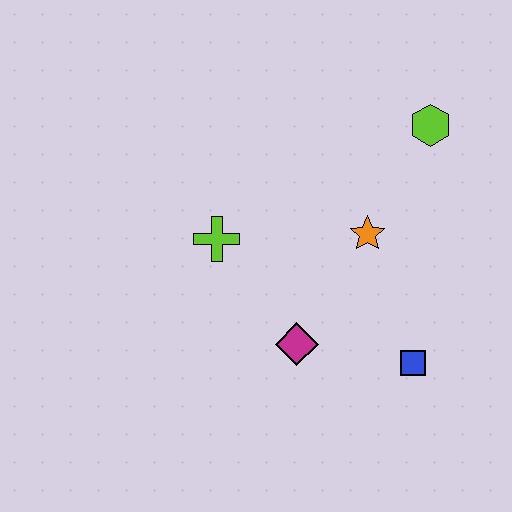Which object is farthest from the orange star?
The lime cross is farthest from the orange star.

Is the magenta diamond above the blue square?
Yes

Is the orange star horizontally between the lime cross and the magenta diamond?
No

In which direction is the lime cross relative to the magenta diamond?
The lime cross is above the magenta diamond.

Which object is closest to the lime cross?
The magenta diamond is closest to the lime cross.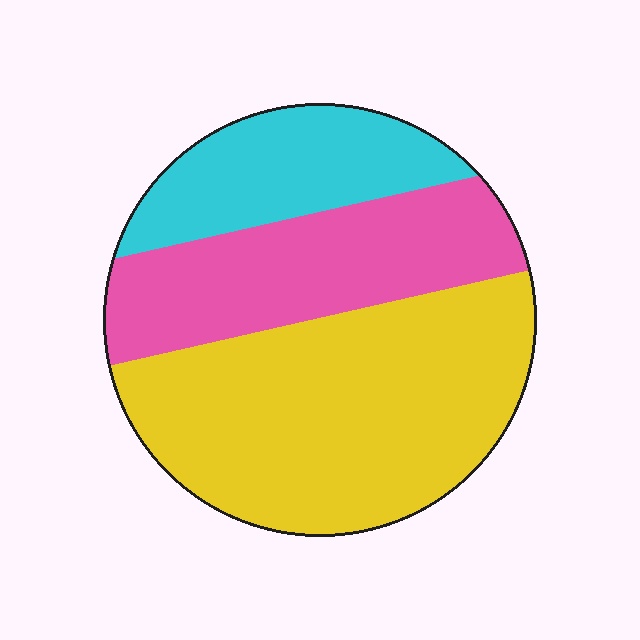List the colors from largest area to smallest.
From largest to smallest: yellow, pink, cyan.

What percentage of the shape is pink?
Pink covers around 30% of the shape.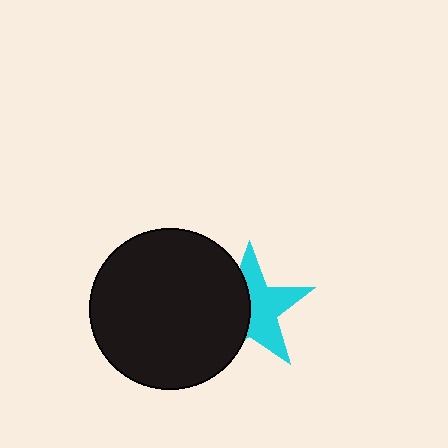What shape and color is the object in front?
The object in front is a black circle.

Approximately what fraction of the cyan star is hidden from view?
Roughly 45% of the cyan star is hidden behind the black circle.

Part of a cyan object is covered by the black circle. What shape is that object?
It is a star.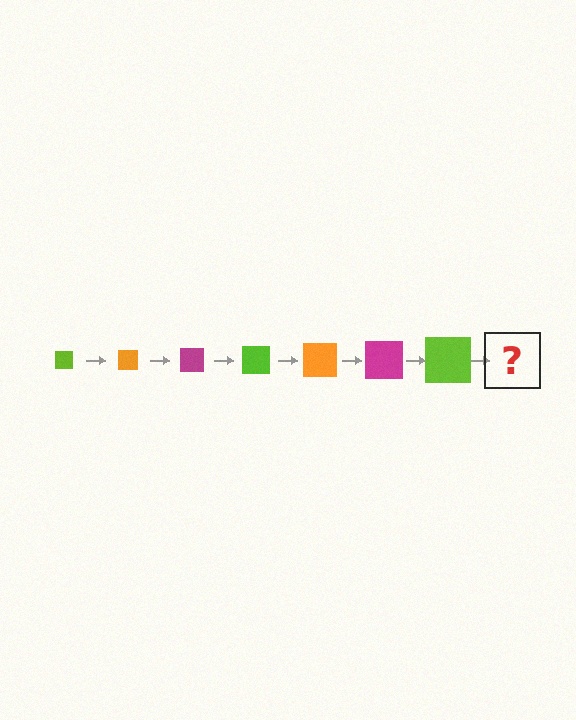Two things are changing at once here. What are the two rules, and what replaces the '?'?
The two rules are that the square grows larger each step and the color cycles through lime, orange, and magenta. The '?' should be an orange square, larger than the previous one.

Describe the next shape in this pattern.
It should be an orange square, larger than the previous one.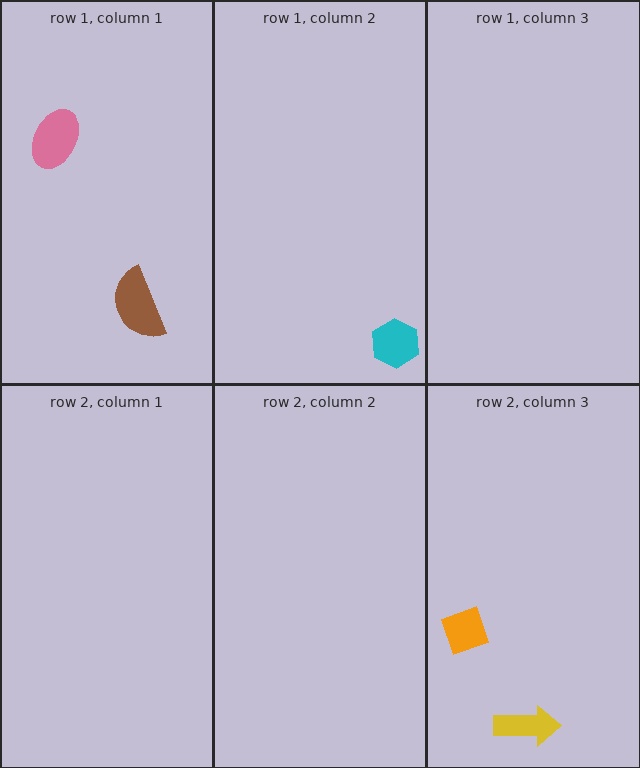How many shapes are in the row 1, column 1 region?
2.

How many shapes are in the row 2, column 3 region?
2.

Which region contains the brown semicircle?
The row 1, column 1 region.